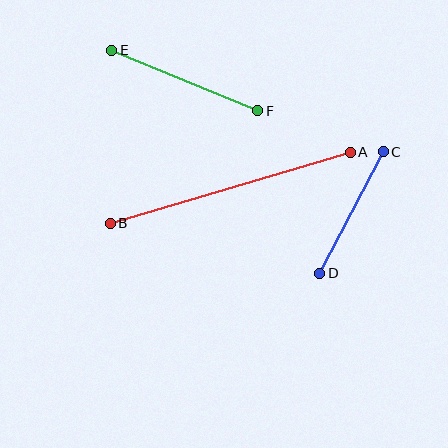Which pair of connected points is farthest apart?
Points A and B are farthest apart.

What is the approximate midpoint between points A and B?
The midpoint is at approximately (230, 188) pixels.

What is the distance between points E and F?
The distance is approximately 158 pixels.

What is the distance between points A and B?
The distance is approximately 251 pixels.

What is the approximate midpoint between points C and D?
The midpoint is at approximately (352, 213) pixels.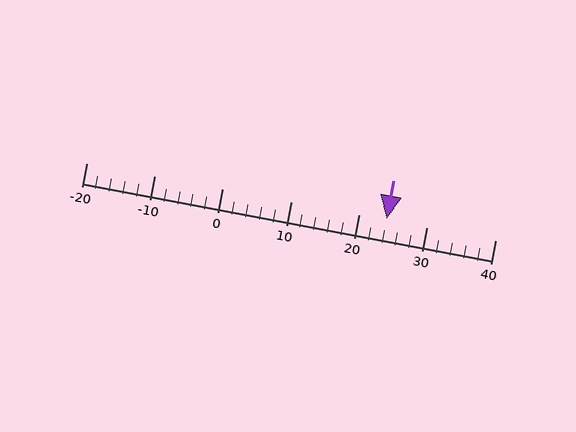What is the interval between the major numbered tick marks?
The major tick marks are spaced 10 units apart.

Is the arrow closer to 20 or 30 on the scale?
The arrow is closer to 20.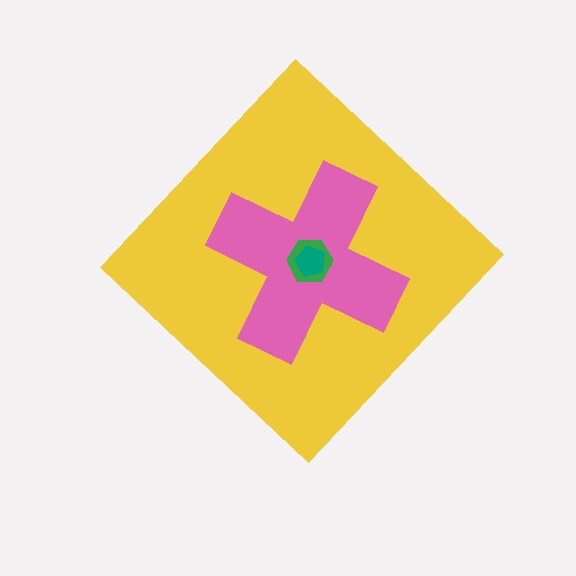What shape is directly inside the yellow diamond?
The pink cross.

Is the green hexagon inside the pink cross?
Yes.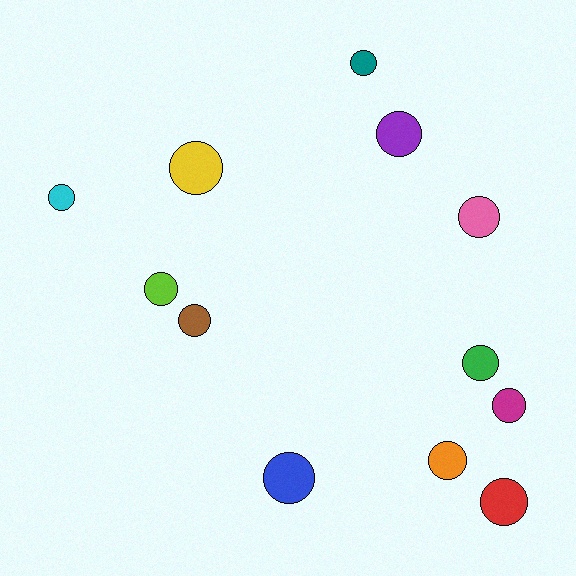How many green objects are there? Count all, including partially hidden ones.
There is 1 green object.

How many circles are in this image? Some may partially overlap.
There are 12 circles.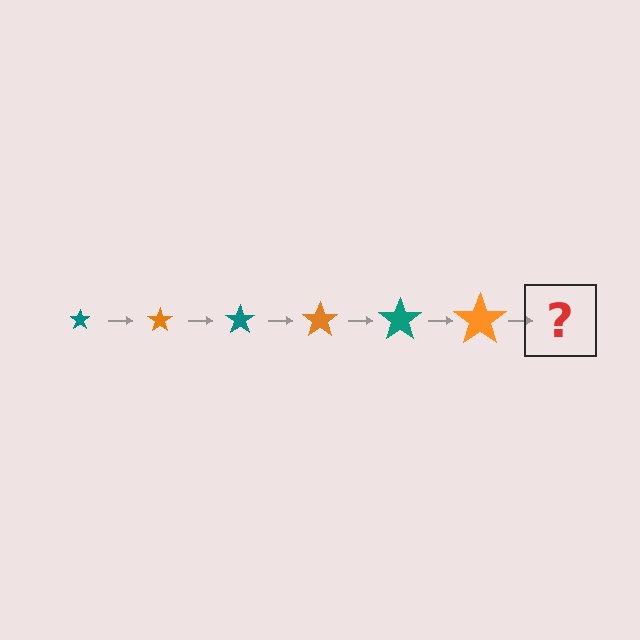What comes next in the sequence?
The next element should be a teal star, larger than the previous one.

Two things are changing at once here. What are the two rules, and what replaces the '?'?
The two rules are that the star grows larger each step and the color cycles through teal and orange. The '?' should be a teal star, larger than the previous one.